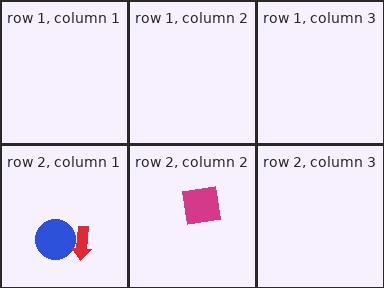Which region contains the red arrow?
The row 2, column 1 region.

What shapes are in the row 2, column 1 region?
The blue circle, the red arrow.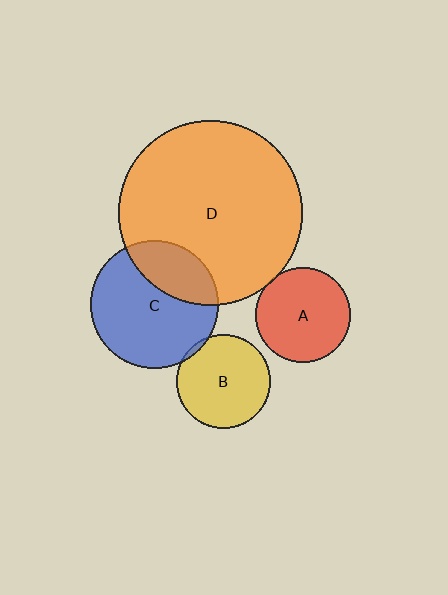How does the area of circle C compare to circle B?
Approximately 1.8 times.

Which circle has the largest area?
Circle D (orange).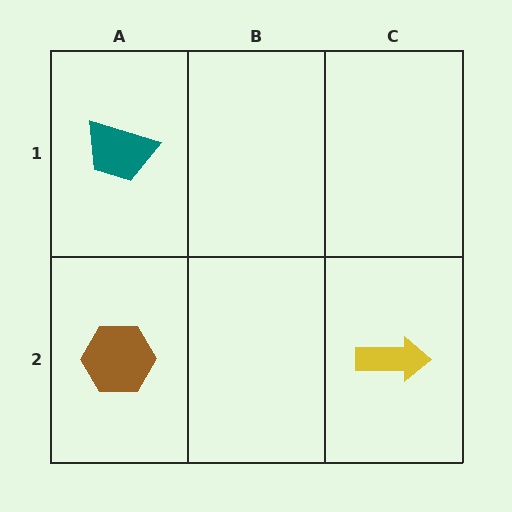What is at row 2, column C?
A yellow arrow.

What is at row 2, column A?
A brown hexagon.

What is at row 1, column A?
A teal trapezoid.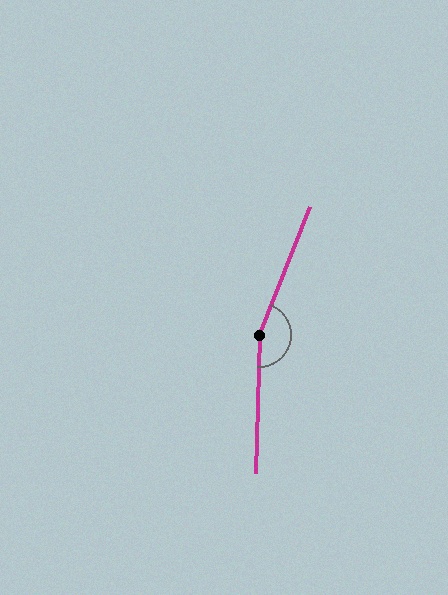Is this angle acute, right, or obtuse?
It is obtuse.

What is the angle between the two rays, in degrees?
Approximately 160 degrees.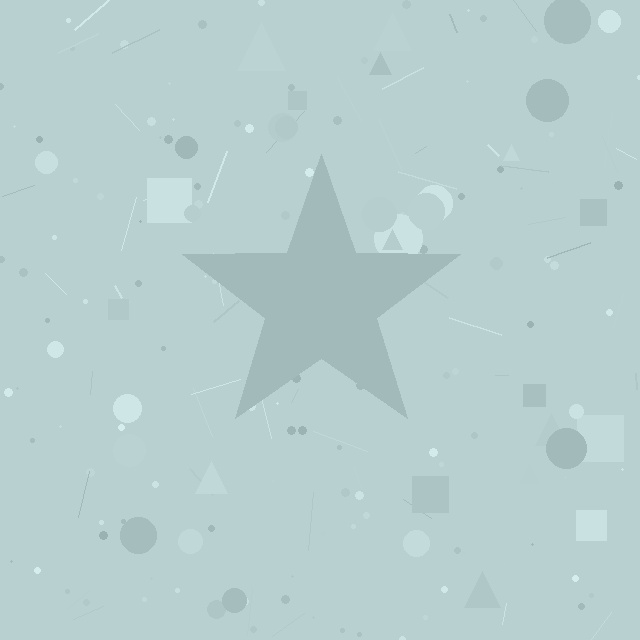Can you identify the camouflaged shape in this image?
The camouflaged shape is a star.